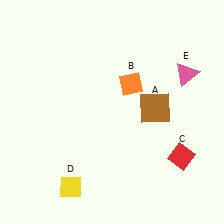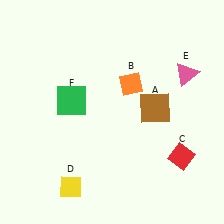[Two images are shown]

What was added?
A green square (F) was added in Image 2.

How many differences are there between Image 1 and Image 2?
There is 1 difference between the two images.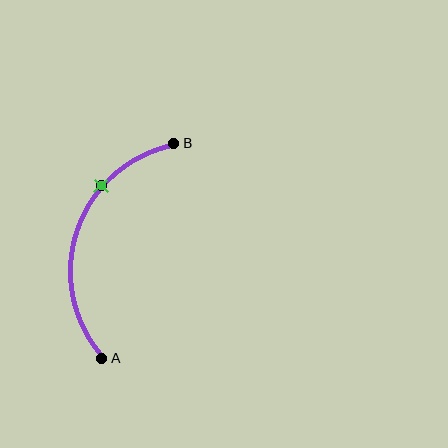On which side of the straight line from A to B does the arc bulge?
The arc bulges to the left of the straight line connecting A and B.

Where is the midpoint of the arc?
The arc midpoint is the point on the curve farthest from the straight line joining A and B. It sits to the left of that line.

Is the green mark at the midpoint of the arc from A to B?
No. The green mark lies on the arc but is closer to endpoint B. The arc midpoint would be at the point on the curve equidistant along the arc from both A and B.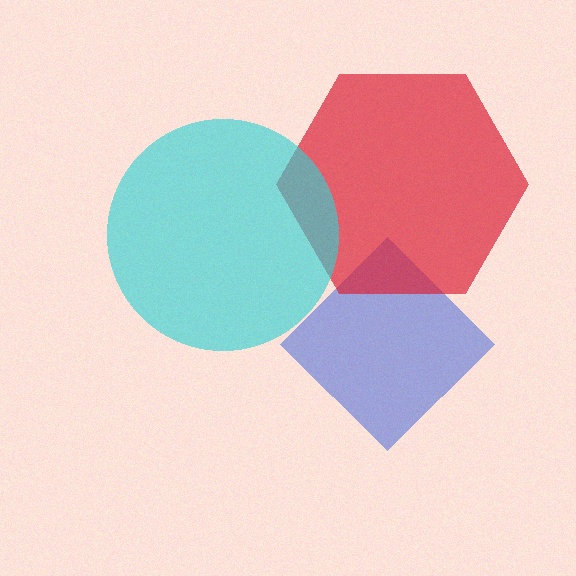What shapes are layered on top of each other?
The layered shapes are: a blue diamond, a red hexagon, a cyan circle.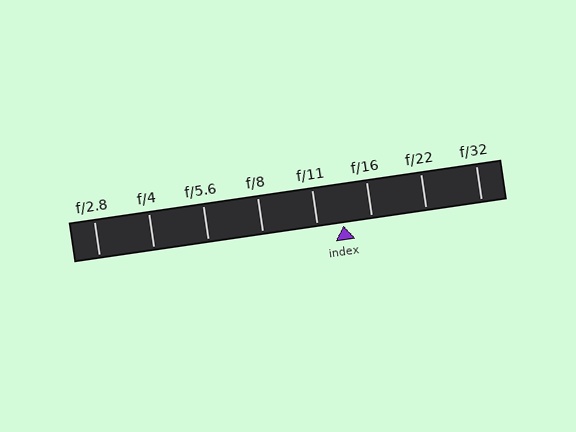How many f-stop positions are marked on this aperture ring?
There are 8 f-stop positions marked.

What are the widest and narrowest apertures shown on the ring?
The widest aperture shown is f/2.8 and the narrowest is f/32.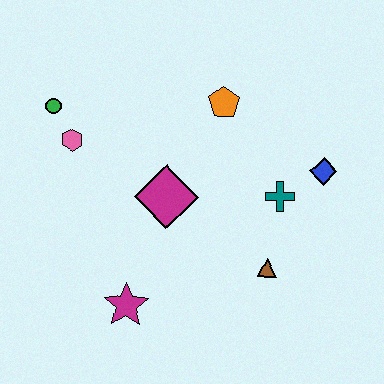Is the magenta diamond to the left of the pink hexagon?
No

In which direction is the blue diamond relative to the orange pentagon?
The blue diamond is to the right of the orange pentagon.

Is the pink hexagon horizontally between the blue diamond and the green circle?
Yes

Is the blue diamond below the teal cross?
No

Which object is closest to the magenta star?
The magenta diamond is closest to the magenta star.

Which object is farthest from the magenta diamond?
The blue diamond is farthest from the magenta diamond.